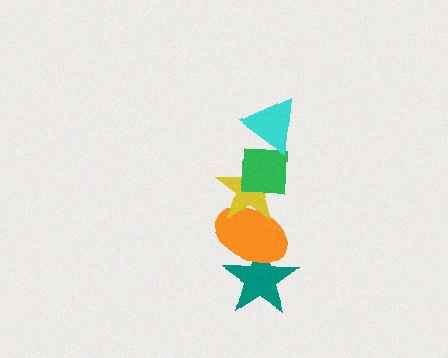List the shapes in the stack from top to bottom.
From top to bottom: the cyan triangle, the green square, the yellow star, the orange ellipse, the teal star.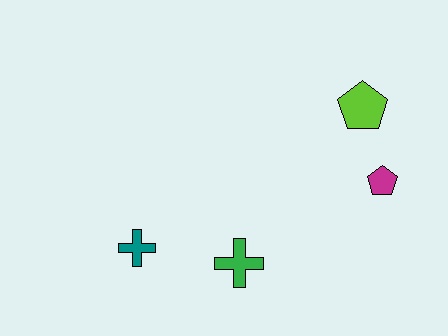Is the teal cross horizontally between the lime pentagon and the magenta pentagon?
No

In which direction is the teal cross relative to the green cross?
The teal cross is to the left of the green cross.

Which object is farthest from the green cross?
The lime pentagon is farthest from the green cross.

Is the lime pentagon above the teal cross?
Yes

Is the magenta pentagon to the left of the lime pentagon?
No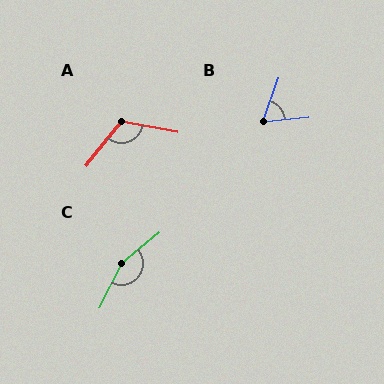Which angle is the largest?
C, at approximately 157 degrees.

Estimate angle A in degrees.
Approximately 118 degrees.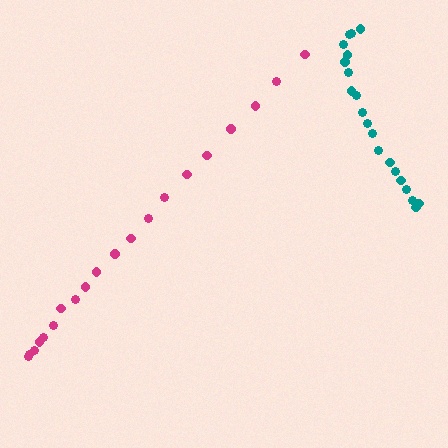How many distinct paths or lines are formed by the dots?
There are 2 distinct paths.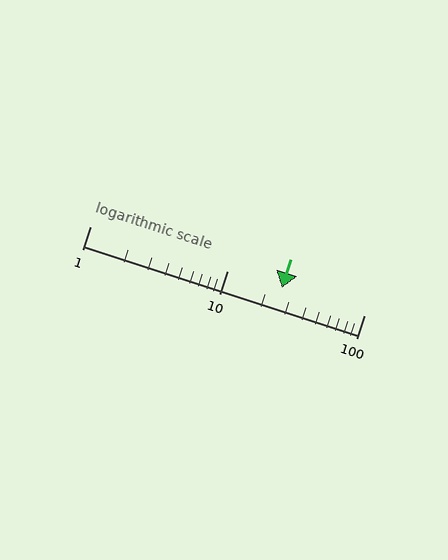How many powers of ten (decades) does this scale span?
The scale spans 2 decades, from 1 to 100.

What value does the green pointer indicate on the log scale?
The pointer indicates approximately 25.